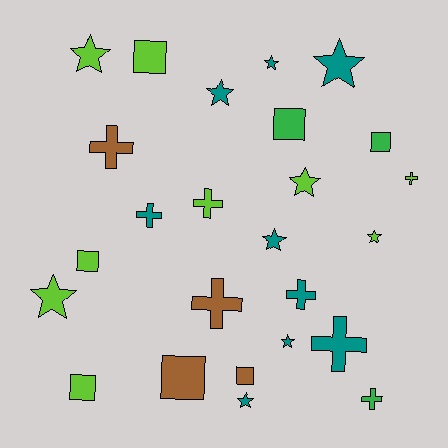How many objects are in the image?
There are 25 objects.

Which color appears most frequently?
Teal, with 9 objects.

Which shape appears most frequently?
Star, with 10 objects.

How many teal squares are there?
There are no teal squares.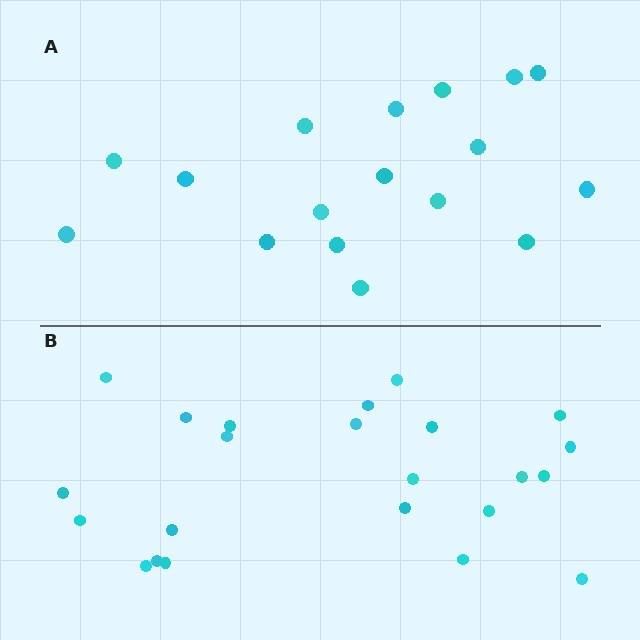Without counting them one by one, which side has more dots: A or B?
Region B (the bottom region) has more dots.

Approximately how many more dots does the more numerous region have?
Region B has about 6 more dots than region A.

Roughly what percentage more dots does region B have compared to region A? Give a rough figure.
About 35% more.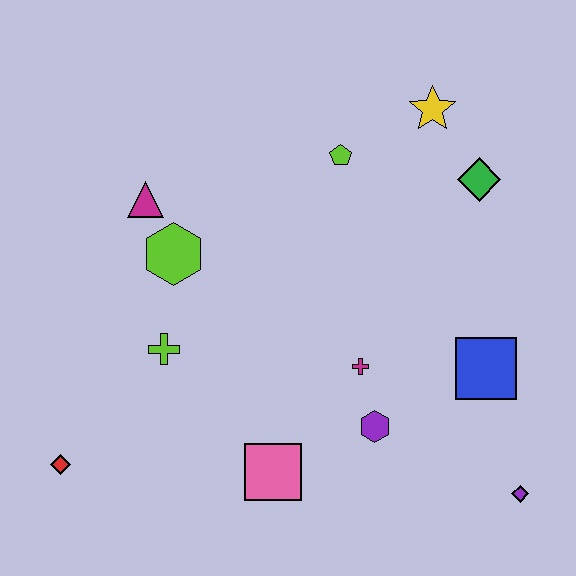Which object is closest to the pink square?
The purple hexagon is closest to the pink square.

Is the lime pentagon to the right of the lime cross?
Yes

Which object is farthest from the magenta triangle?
The purple diamond is farthest from the magenta triangle.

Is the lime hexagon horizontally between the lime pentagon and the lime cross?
Yes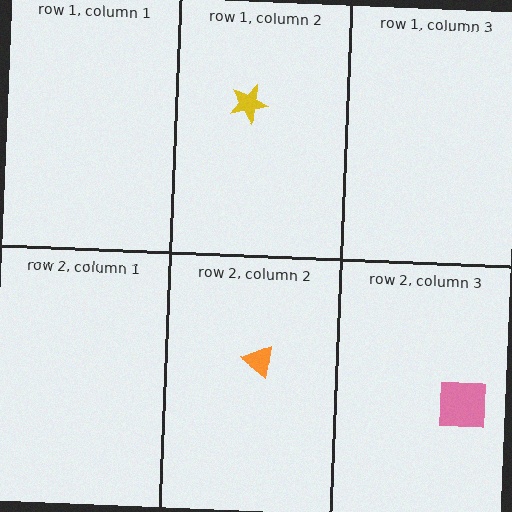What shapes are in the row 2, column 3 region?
The pink square.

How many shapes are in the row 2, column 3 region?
1.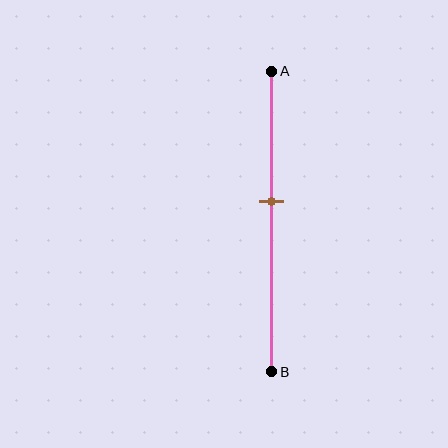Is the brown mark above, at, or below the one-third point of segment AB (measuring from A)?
The brown mark is below the one-third point of segment AB.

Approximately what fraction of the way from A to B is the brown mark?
The brown mark is approximately 45% of the way from A to B.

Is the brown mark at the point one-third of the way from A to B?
No, the mark is at about 45% from A, not at the 33% one-third point.